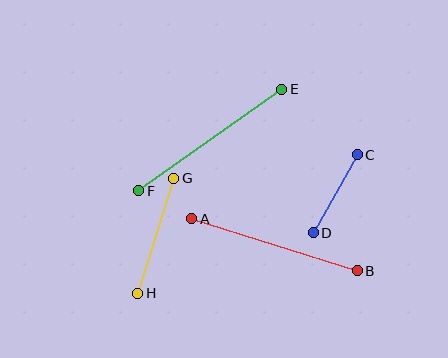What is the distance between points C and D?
The distance is approximately 90 pixels.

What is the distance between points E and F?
The distance is approximately 175 pixels.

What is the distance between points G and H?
The distance is approximately 121 pixels.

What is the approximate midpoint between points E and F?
The midpoint is at approximately (210, 140) pixels.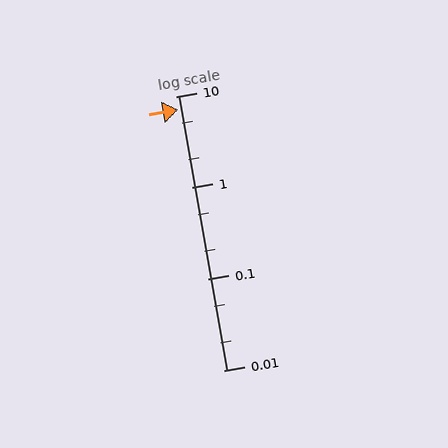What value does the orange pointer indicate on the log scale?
The pointer indicates approximately 7.2.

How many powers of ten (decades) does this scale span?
The scale spans 3 decades, from 0.01 to 10.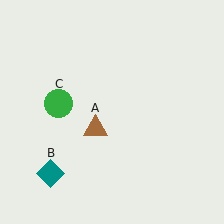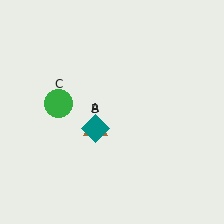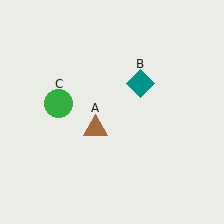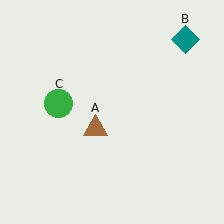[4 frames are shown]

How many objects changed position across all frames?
1 object changed position: teal diamond (object B).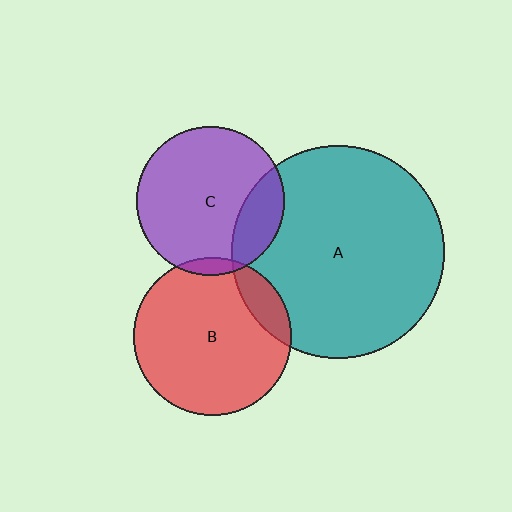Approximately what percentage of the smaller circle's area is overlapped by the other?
Approximately 5%.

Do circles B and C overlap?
Yes.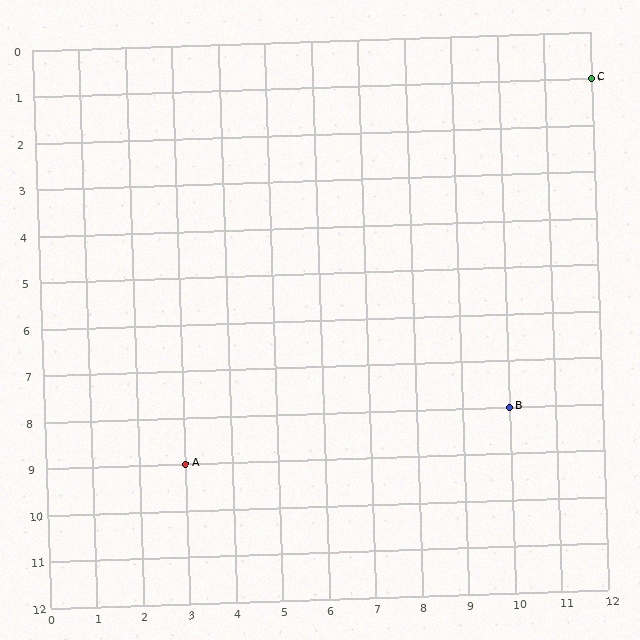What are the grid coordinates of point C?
Point C is at grid coordinates (12, 1).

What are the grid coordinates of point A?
Point A is at grid coordinates (3, 9).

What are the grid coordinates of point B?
Point B is at grid coordinates (10, 8).